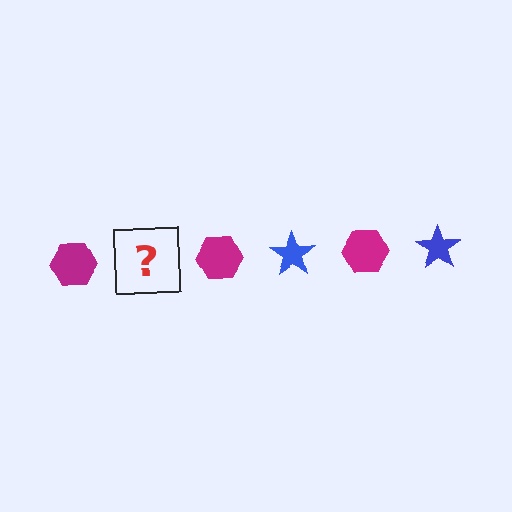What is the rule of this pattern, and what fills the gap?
The rule is that the pattern alternates between magenta hexagon and blue star. The gap should be filled with a blue star.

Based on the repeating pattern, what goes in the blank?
The blank should be a blue star.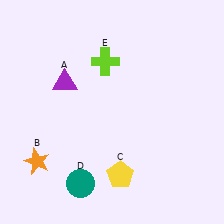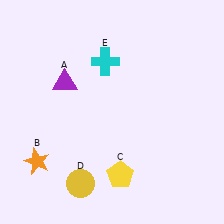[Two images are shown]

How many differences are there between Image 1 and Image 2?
There are 2 differences between the two images.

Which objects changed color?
D changed from teal to yellow. E changed from lime to cyan.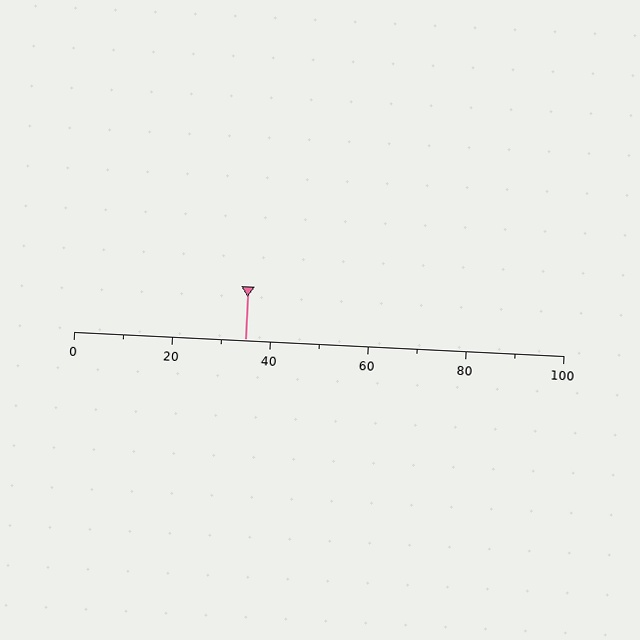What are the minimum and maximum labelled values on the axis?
The axis runs from 0 to 100.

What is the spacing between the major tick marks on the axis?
The major ticks are spaced 20 apart.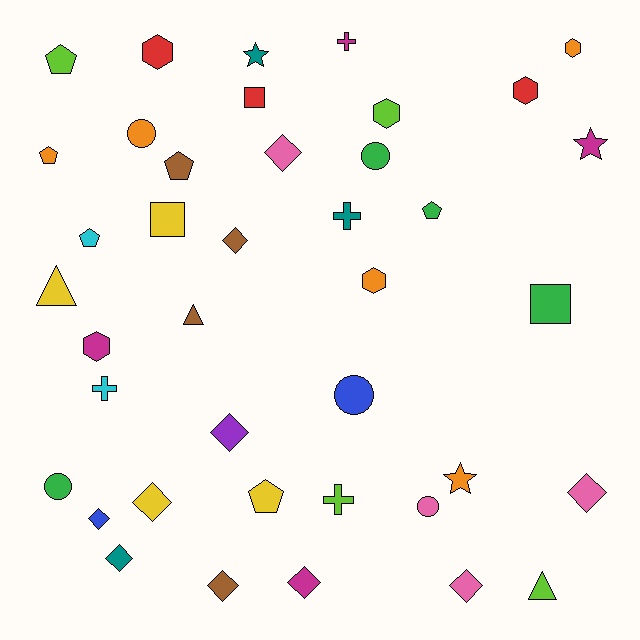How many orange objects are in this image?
There are 5 orange objects.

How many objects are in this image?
There are 40 objects.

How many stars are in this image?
There are 3 stars.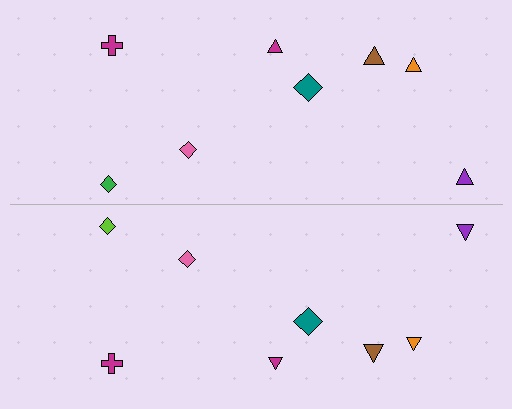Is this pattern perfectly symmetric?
No, the pattern is not perfectly symmetric. The lime diamond on the bottom side breaks the symmetry — its mirror counterpart is green.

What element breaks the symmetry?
The lime diamond on the bottom side breaks the symmetry — its mirror counterpart is green.